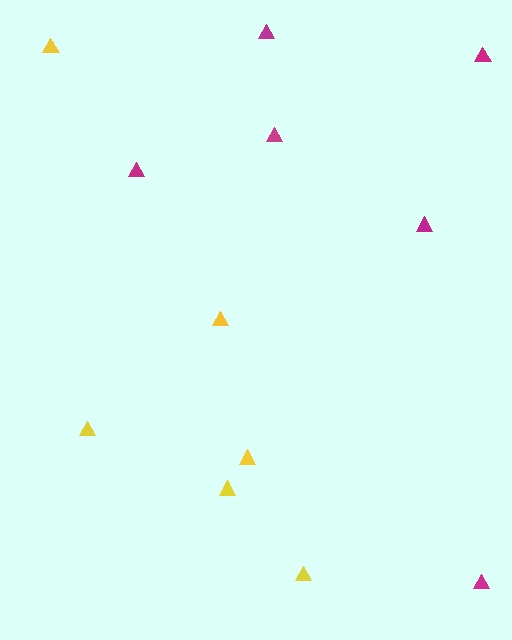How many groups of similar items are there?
There are 2 groups: one group of yellow triangles (6) and one group of magenta triangles (6).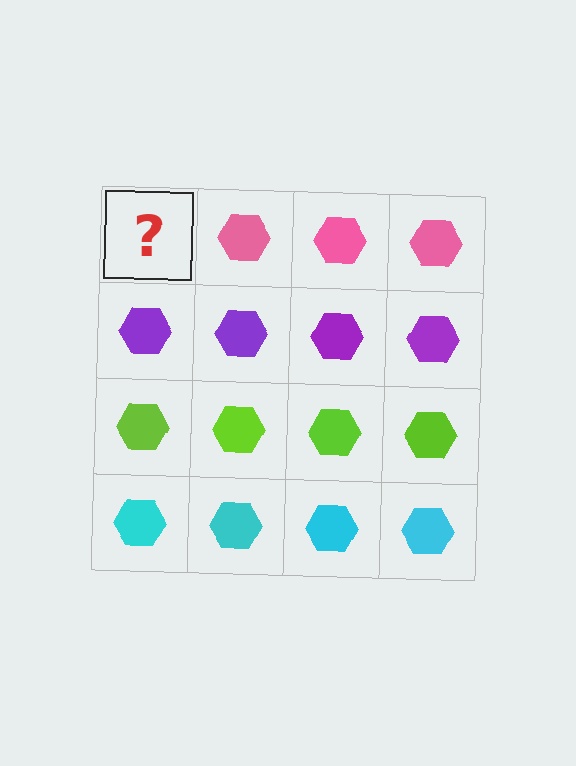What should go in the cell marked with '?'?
The missing cell should contain a pink hexagon.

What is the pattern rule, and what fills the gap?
The rule is that each row has a consistent color. The gap should be filled with a pink hexagon.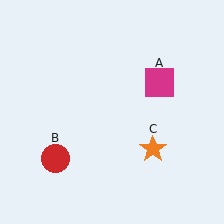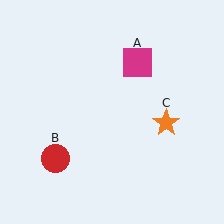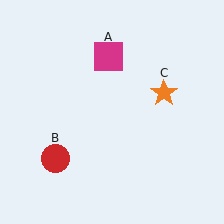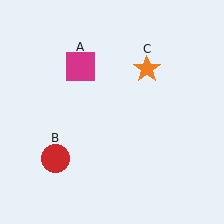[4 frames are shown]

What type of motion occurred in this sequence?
The magenta square (object A), orange star (object C) rotated counterclockwise around the center of the scene.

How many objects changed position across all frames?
2 objects changed position: magenta square (object A), orange star (object C).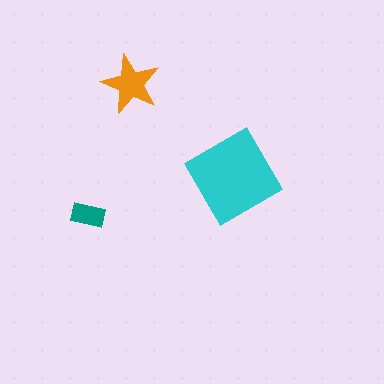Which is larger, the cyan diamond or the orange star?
The cyan diamond.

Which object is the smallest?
The teal rectangle.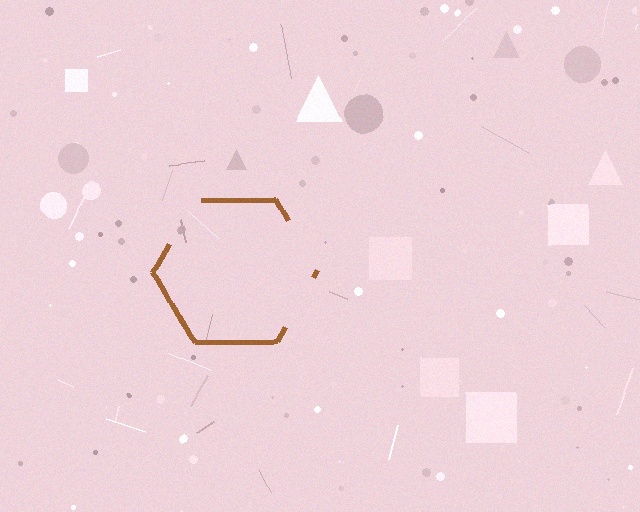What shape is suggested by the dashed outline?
The dashed outline suggests a hexagon.